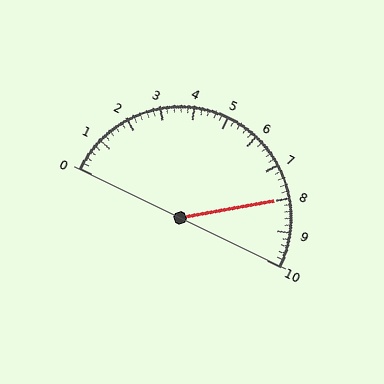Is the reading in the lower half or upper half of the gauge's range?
The reading is in the upper half of the range (0 to 10).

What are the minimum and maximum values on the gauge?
The gauge ranges from 0 to 10.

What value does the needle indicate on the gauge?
The needle indicates approximately 8.0.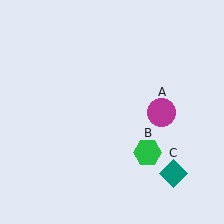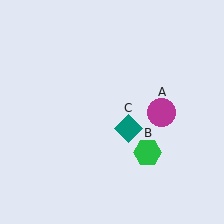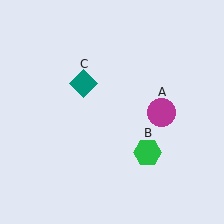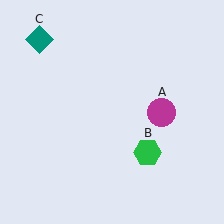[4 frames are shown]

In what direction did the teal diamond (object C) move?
The teal diamond (object C) moved up and to the left.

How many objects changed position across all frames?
1 object changed position: teal diamond (object C).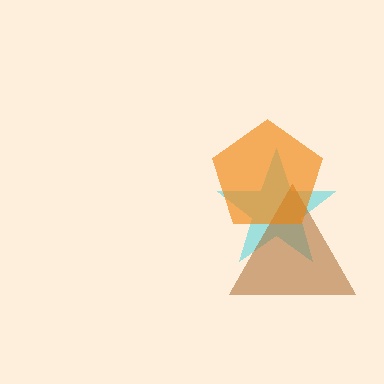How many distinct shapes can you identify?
There are 3 distinct shapes: a cyan star, a brown triangle, an orange pentagon.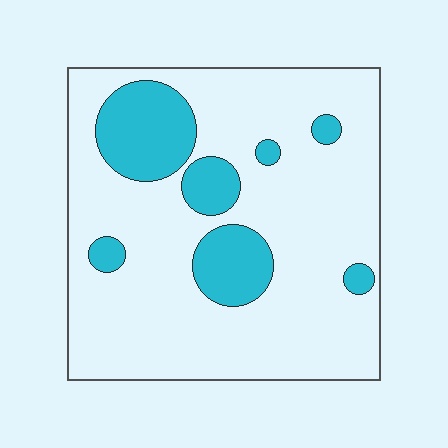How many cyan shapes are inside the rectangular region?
7.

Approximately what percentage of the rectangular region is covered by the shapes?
Approximately 20%.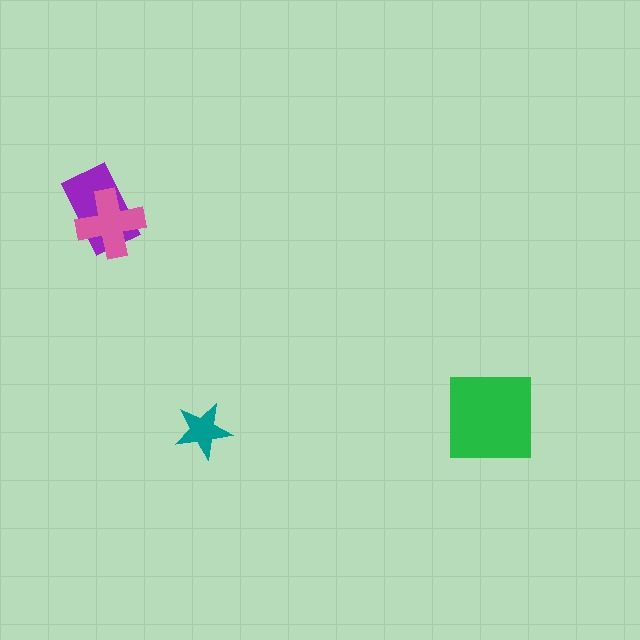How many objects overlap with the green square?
0 objects overlap with the green square.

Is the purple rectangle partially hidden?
Yes, it is partially covered by another shape.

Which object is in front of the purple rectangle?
The pink cross is in front of the purple rectangle.